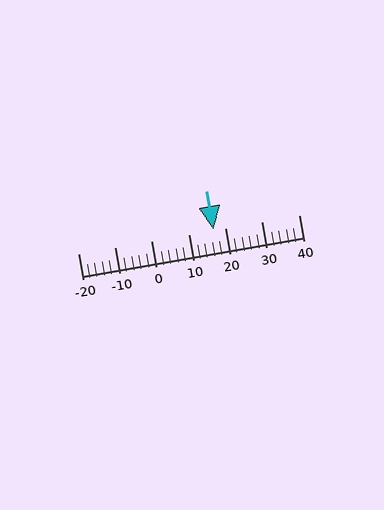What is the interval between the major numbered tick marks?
The major tick marks are spaced 10 units apart.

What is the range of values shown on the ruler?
The ruler shows values from -20 to 40.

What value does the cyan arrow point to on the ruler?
The cyan arrow points to approximately 17.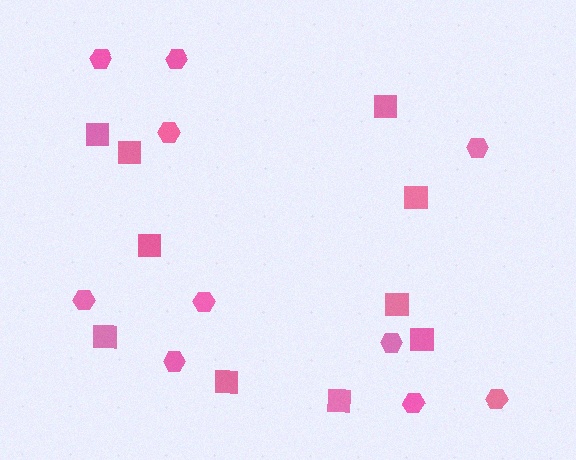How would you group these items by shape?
There are 2 groups: one group of hexagons (10) and one group of squares (10).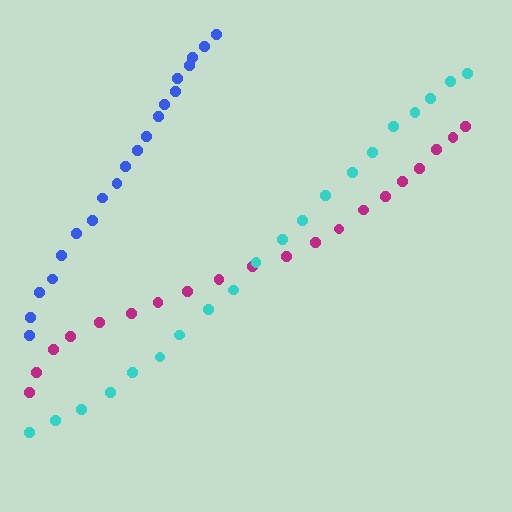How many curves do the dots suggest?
There are 3 distinct paths.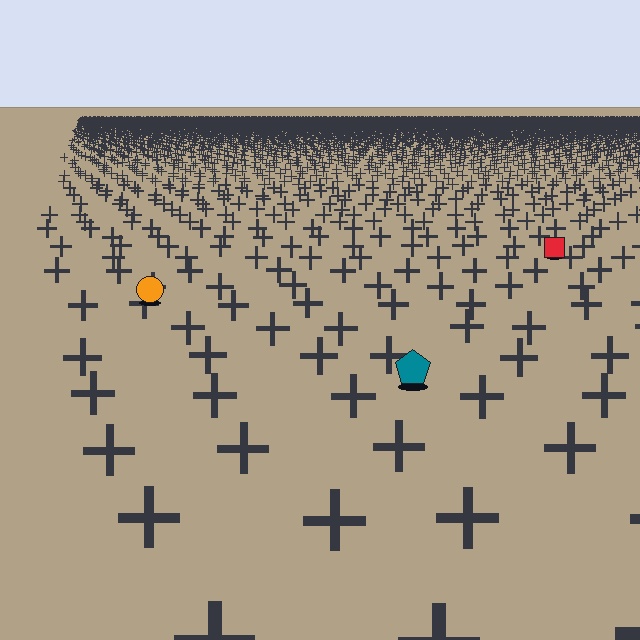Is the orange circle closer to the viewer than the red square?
Yes. The orange circle is closer — you can tell from the texture gradient: the ground texture is coarser near it.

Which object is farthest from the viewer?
The red square is farthest from the viewer. It appears smaller and the ground texture around it is denser.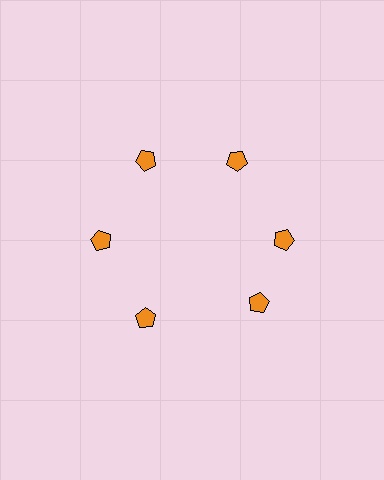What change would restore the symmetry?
The symmetry would be restored by rotating it back into even spacing with its neighbors so that all 6 pentagons sit at equal angles and equal distance from the center.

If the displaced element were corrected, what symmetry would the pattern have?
It would have 6-fold rotational symmetry — the pattern would map onto itself every 60 degrees.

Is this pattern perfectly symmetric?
No. The 6 orange pentagons are arranged in a ring, but one element near the 5 o'clock position is rotated out of alignment along the ring, breaking the 6-fold rotational symmetry.